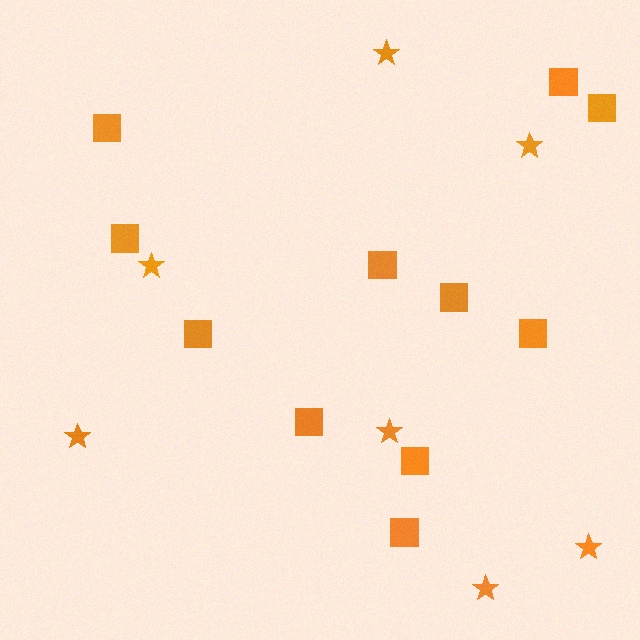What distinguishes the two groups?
There are 2 groups: one group of stars (7) and one group of squares (11).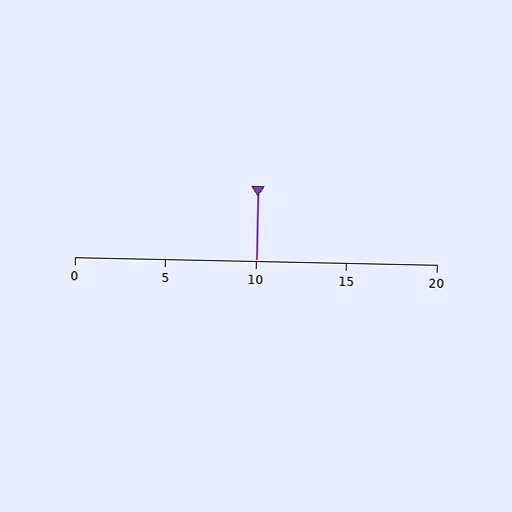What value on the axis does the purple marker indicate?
The marker indicates approximately 10.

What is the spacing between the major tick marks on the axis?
The major ticks are spaced 5 apart.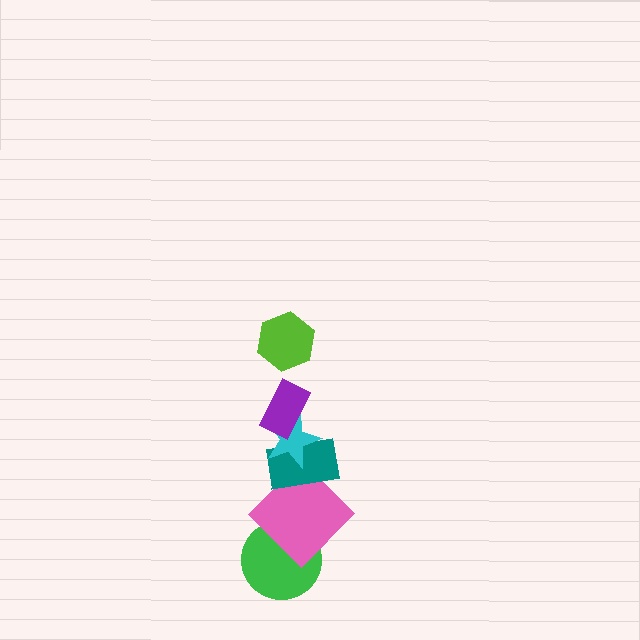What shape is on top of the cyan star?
The purple rectangle is on top of the cyan star.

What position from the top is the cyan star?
The cyan star is 3rd from the top.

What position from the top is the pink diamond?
The pink diamond is 5th from the top.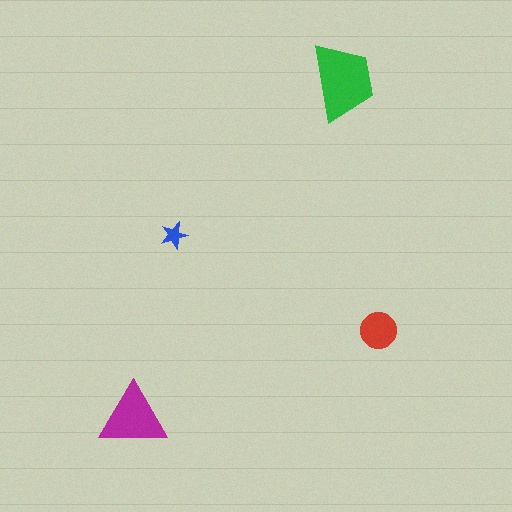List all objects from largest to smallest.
The green trapezoid, the magenta triangle, the red circle, the blue star.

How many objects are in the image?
There are 4 objects in the image.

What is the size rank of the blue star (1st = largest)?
4th.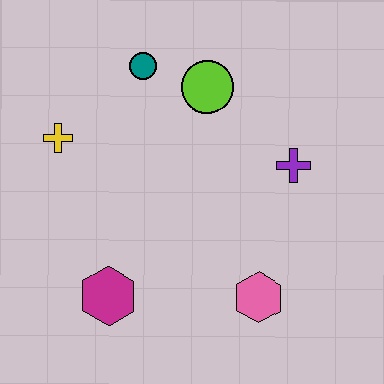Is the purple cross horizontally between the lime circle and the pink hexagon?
No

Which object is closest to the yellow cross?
The teal circle is closest to the yellow cross.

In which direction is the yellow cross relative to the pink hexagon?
The yellow cross is to the left of the pink hexagon.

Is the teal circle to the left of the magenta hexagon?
No